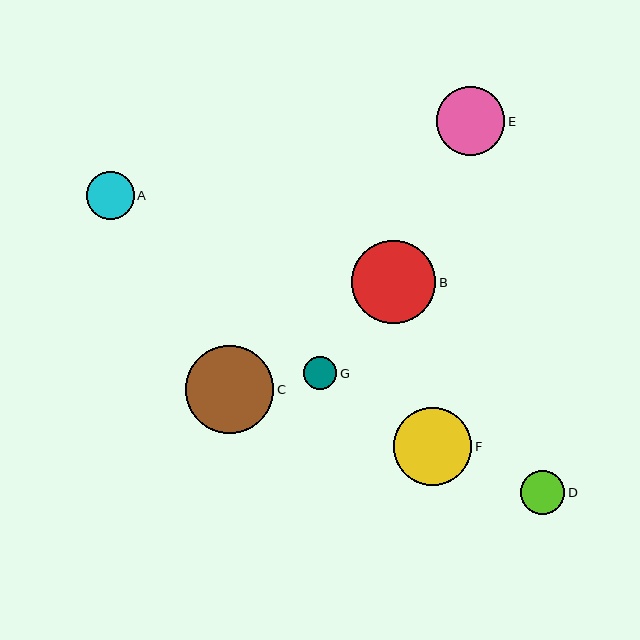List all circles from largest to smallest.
From largest to smallest: C, B, F, E, A, D, G.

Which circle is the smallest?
Circle G is the smallest with a size of approximately 33 pixels.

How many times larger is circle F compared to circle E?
Circle F is approximately 1.1 times the size of circle E.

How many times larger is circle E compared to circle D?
Circle E is approximately 1.6 times the size of circle D.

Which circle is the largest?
Circle C is the largest with a size of approximately 88 pixels.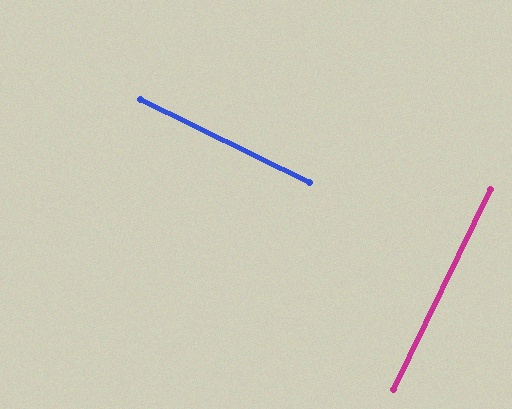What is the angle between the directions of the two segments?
Approximately 90 degrees.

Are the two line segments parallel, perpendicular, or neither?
Perpendicular — they meet at approximately 90°.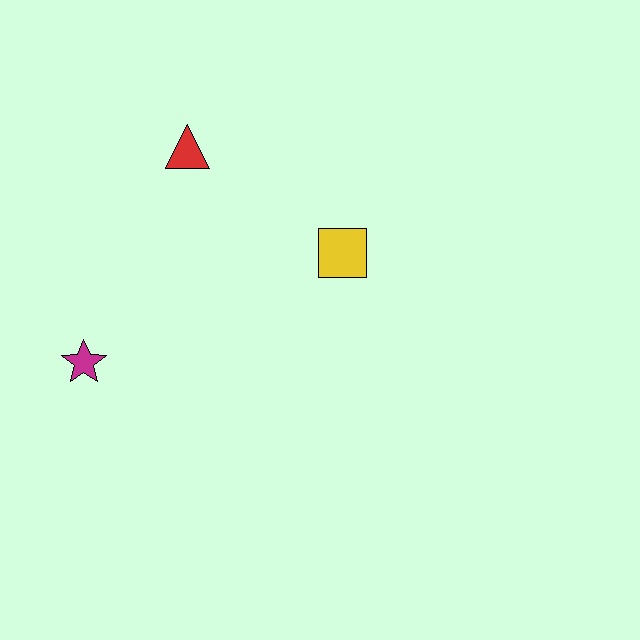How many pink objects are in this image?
There are no pink objects.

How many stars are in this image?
There is 1 star.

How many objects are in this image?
There are 3 objects.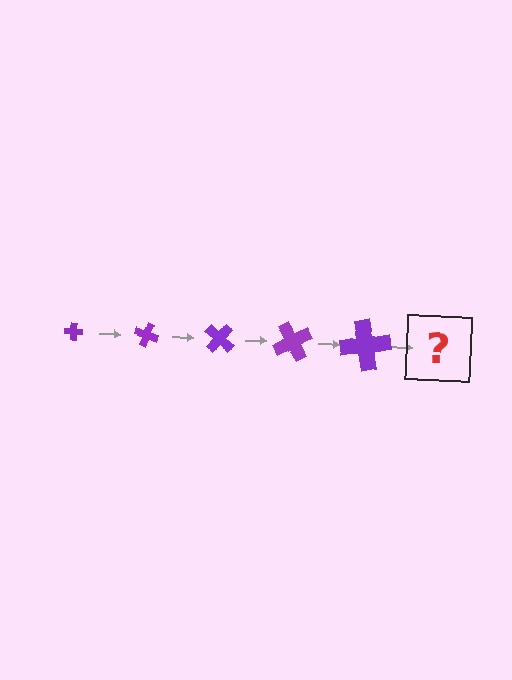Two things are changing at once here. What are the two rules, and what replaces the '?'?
The two rules are that the cross grows larger each step and it rotates 20 degrees each step. The '?' should be a cross, larger than the previous one and rotated 100 degrees from the start.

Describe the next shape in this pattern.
It should be a cross, larger than the previous one and rotated 100 degrees from the start.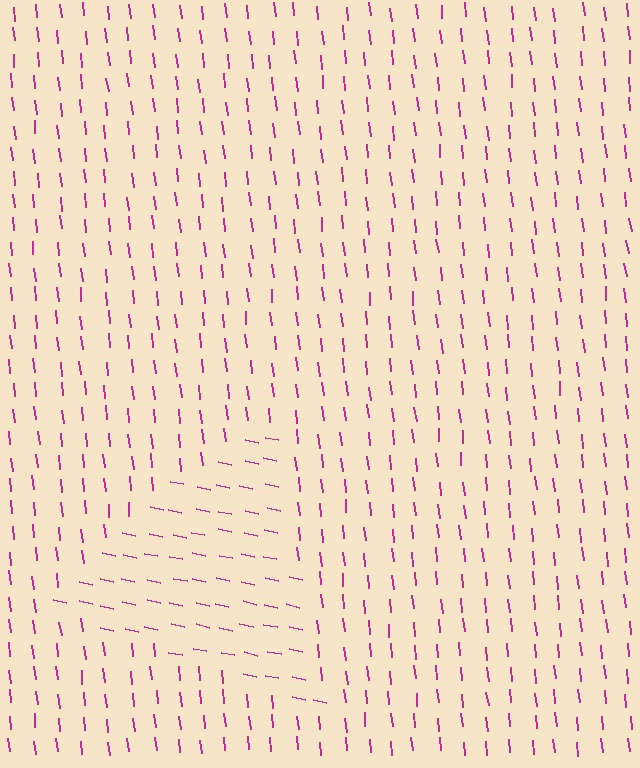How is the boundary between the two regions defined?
The boundary is defined purely by a change in line orientation (approximately 72 degrees difference). All lines are the same color and thickness.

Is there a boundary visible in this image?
Yes, there is a texture boundary formed by a change in line orientation.